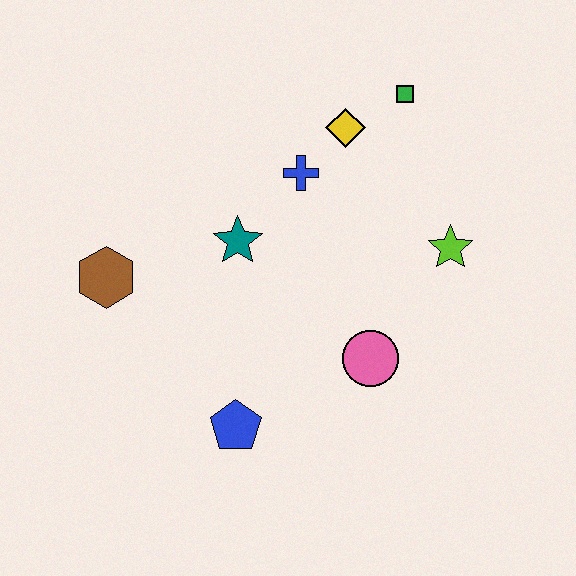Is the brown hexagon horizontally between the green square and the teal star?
No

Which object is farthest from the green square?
The blue pentagon is farthest from the green square.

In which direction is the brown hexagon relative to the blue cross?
The brown hexagon is to the left of the blue cross.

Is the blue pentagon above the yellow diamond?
No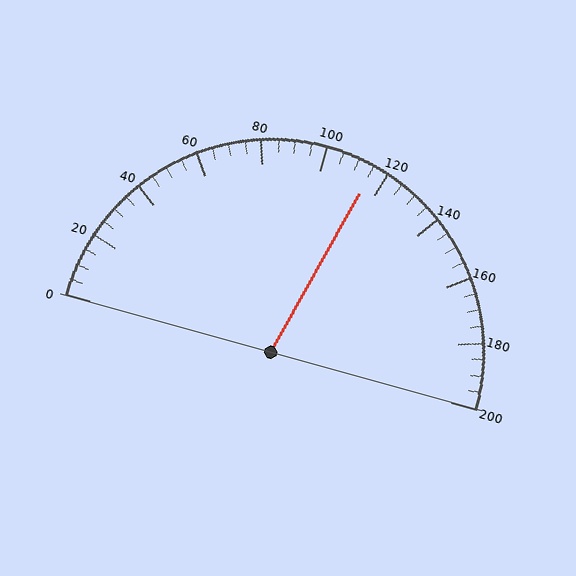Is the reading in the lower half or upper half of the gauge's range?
The reading is in the upper half of the range (0 to 200).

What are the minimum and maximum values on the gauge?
The gauge ranges from 0 to 200.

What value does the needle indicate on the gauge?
The needle indicates approximately 115.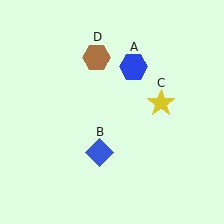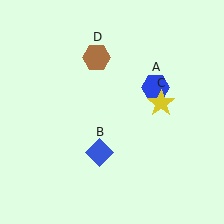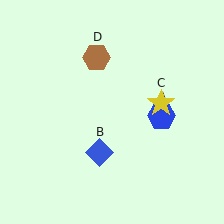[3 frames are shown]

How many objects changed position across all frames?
1 object changed position: blue hexagon (object A).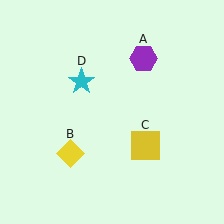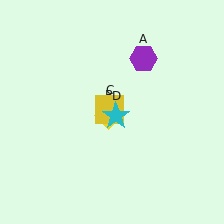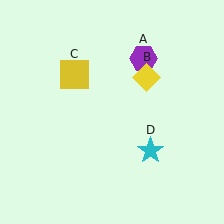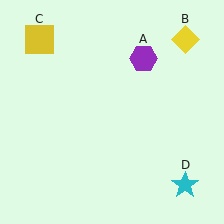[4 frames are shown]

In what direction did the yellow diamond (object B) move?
The yellow diamond (object B) moved up and to the right.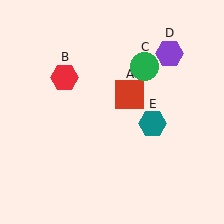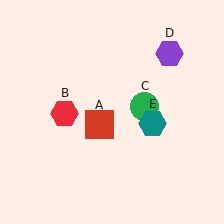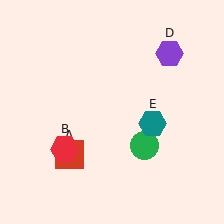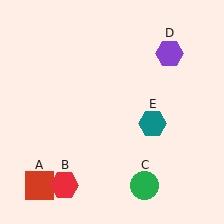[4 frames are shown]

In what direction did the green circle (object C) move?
The green circle (object C) moved down.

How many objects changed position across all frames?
3 objects changed position: red square (object A), red hexagon (object B), green circle (object C).